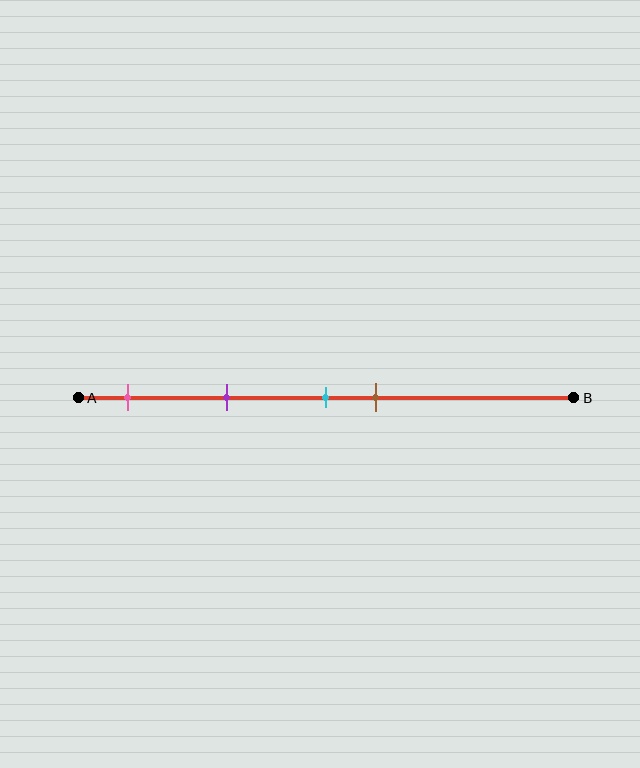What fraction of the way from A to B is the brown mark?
The brown mark is approximately 60% (0.6) of the way from A to B.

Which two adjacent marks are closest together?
The cyan and brown marks are the closest adjacent pair.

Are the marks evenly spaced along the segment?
No, the marks are not evenly spaced.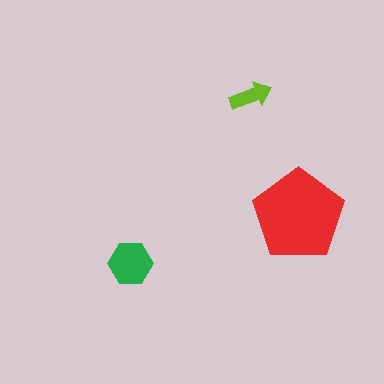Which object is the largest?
The red pentagon.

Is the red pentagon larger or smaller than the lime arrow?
Larger.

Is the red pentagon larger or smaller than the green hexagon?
Larger.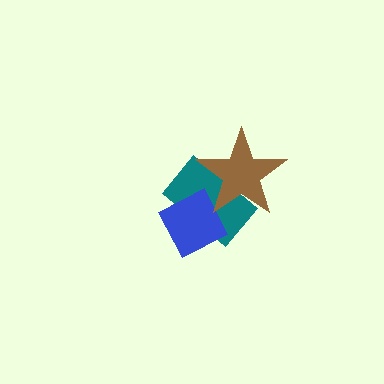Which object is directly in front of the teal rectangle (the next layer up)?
The blue diamond is directly in front of the teal rectangle.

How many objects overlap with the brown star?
2 objects overlap with the brown star.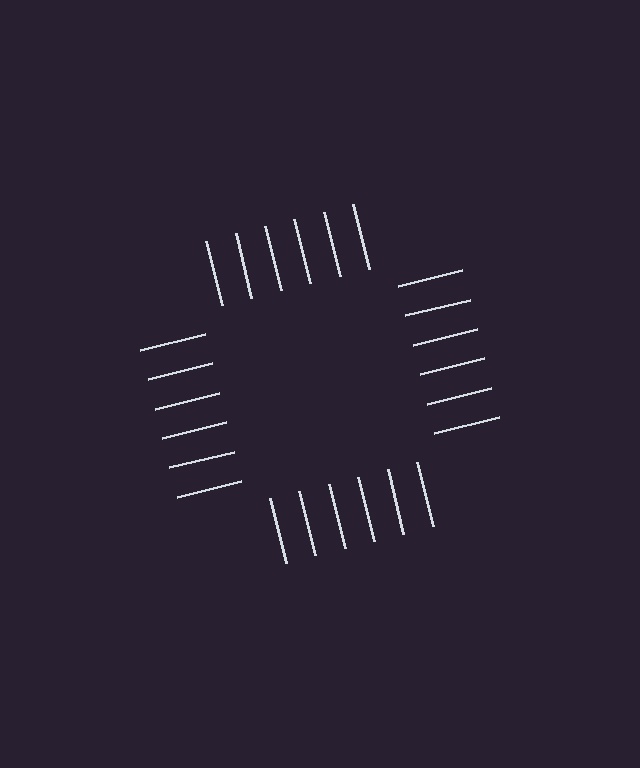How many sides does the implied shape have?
4 sides — the line-ends trace a square.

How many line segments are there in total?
24 — 6 along each of the 4 edges.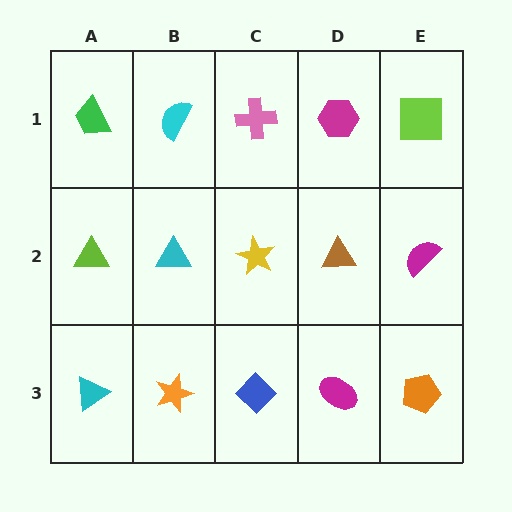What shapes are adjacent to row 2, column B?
A cyan semicircle (row 1, column B), an orange star (row 3, column B), a lime triangle (row 2, column A), a yellow star (row 2, column C).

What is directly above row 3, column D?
A brown triangle.